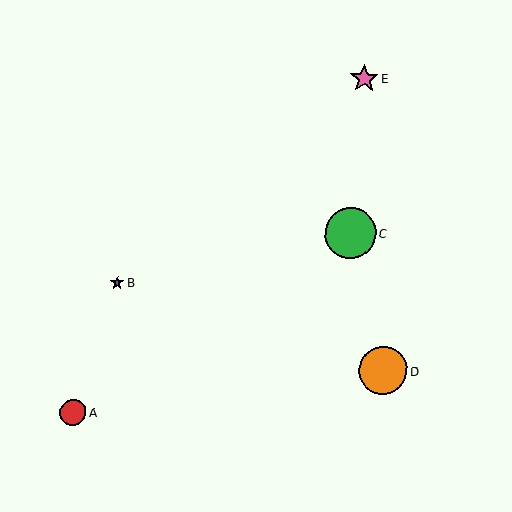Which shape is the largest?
The green circle (labeled C) is the largest.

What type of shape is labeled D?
Shape D is an orange circle.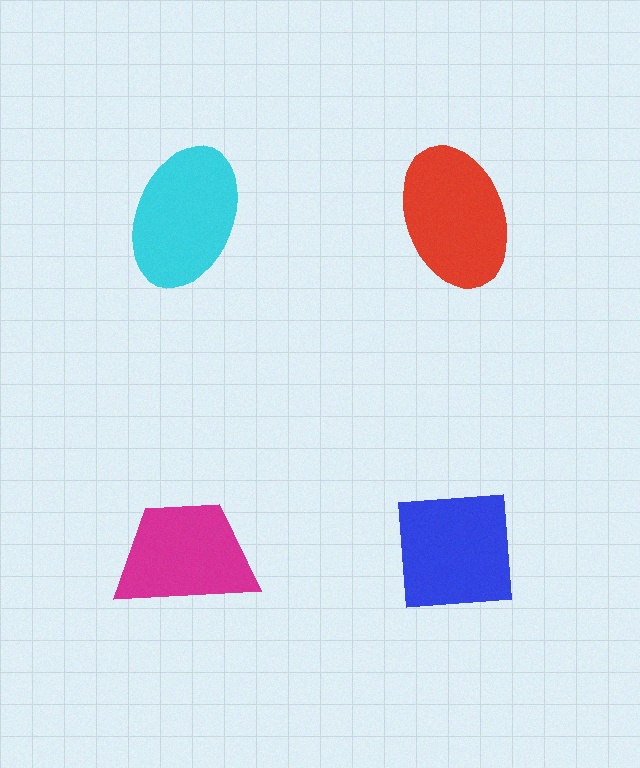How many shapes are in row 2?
2 shapes.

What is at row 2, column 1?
A magenta trapezoid.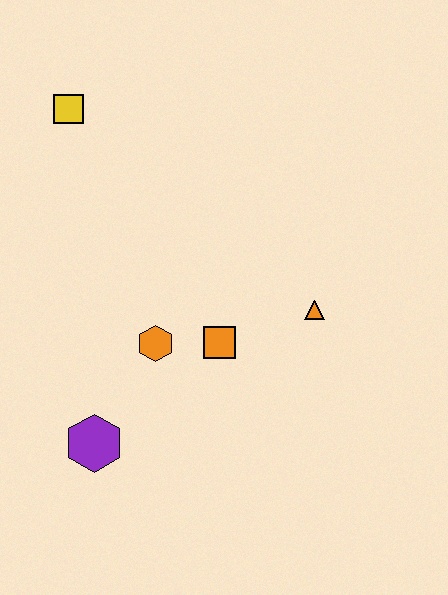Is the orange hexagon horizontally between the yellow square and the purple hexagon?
No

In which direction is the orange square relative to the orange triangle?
The orange square is to the left of the orange triangle.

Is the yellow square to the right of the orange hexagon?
No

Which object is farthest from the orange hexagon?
The yellow square is farthest from the orange hexagon.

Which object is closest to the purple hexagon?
The orange hexagon is closest to the purple hexagon.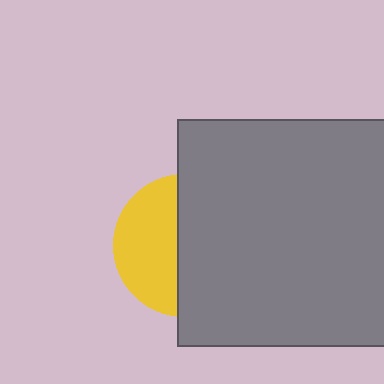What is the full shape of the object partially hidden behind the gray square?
The partially hidden object is a yellow circle.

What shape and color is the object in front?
The object in front is a gray square.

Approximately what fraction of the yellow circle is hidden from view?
Roughly 56% of the yellow circle is hidden behind the gray square.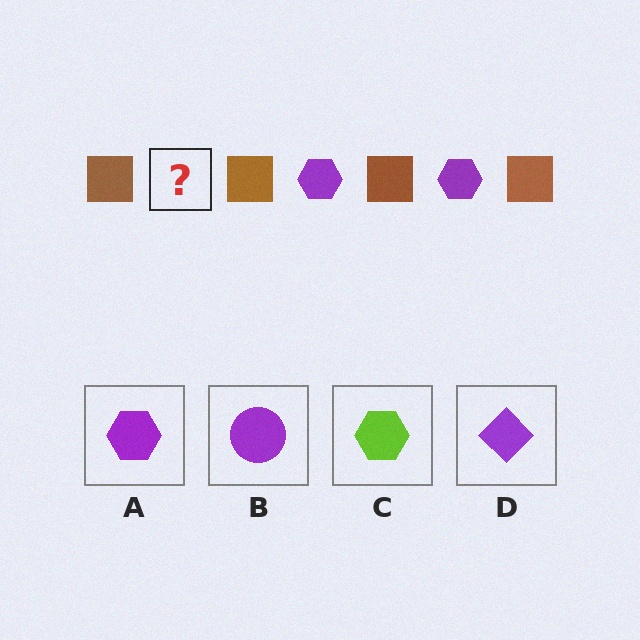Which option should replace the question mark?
Option A.